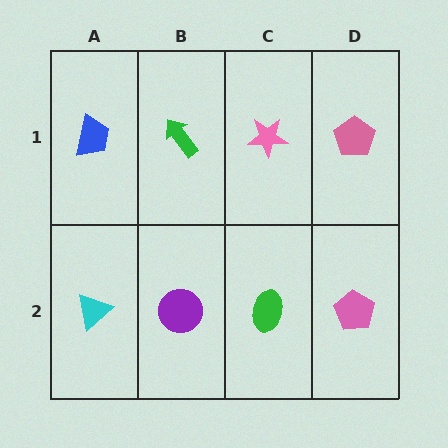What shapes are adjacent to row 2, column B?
A green arrow (row 1, column B), a cyan triangle (row 2, column A), a green ellipse (row 2, column C).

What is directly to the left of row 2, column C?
A purple circle.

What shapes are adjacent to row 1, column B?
A purple circle (row 2, column B), a blue trapezoid (row 1, column A), a pink star (row 1, column C).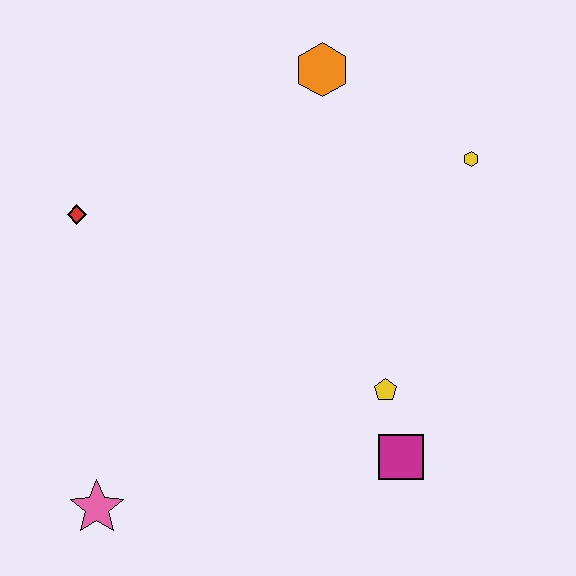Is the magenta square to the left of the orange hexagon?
No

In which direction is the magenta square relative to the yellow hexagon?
The magenta square is below the yellow hexagon.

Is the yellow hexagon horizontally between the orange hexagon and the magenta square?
No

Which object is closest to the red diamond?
The orange hexagon is closest to the red diamond.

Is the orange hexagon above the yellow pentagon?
Yes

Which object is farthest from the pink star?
The yellow hexagon is farthest from the pink star.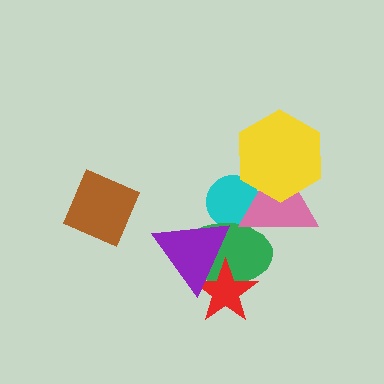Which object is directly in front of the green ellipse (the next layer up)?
The red star is directly in front of the green ellipse.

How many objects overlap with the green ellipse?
4 objects overlap with the green ellipse.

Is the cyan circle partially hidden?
Yes, it is partially covered by another shape.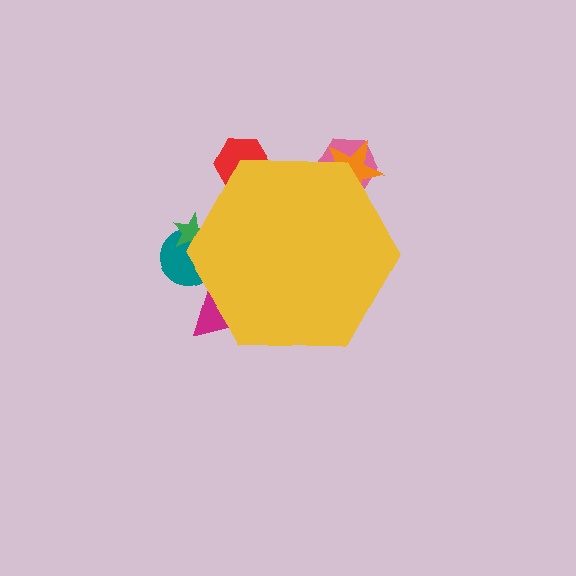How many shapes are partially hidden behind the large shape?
6 shapes are partially hidden.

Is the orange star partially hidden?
Yes, the orange star is partially hidden behind the yellow hexagon.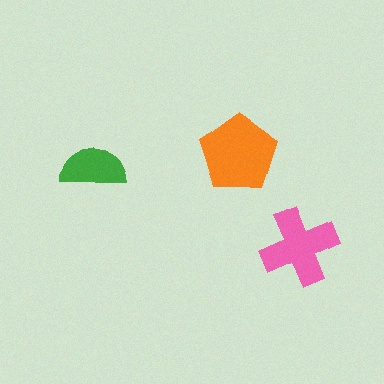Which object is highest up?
The orange pentagon is topmost.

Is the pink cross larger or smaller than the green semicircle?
Larger.